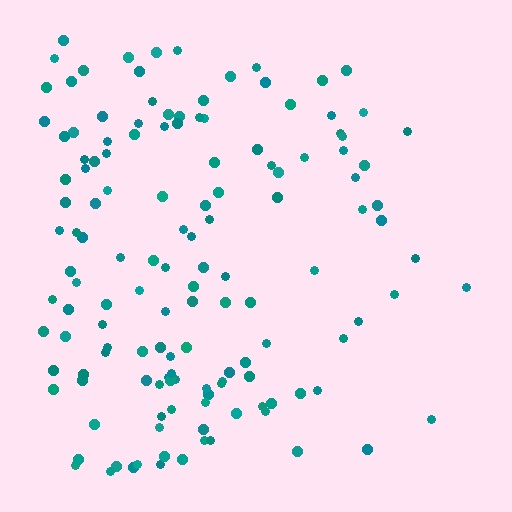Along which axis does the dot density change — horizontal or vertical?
Horizontal.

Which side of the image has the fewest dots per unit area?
The right.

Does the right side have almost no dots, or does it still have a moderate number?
Still a moderate number, just noticeably fewer than the left.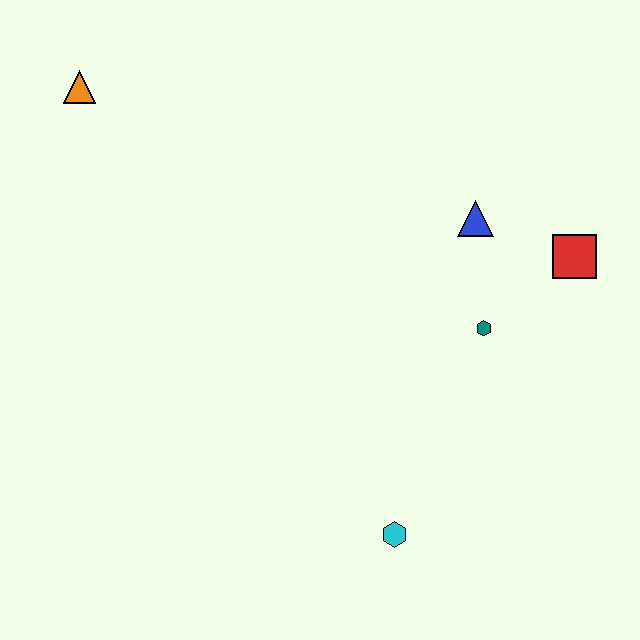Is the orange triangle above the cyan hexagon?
Yes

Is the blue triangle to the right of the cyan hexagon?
Yes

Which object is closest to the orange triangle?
The blue triangle is closest to the orange triangle.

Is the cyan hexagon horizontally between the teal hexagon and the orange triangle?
Yes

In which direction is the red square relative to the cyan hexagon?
The red square is above the cyan hexagon.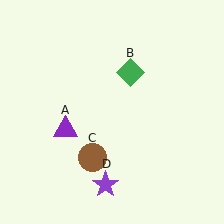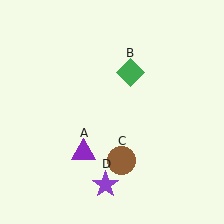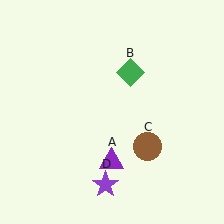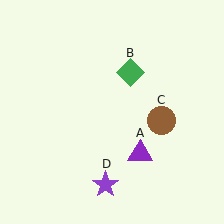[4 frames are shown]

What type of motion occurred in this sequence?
The purple triangle (object A), brown circle (object C) rotated counterclockwise around the center of the scene.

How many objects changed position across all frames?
2 objects changed position: purple triangle (object A), brown circle (object C).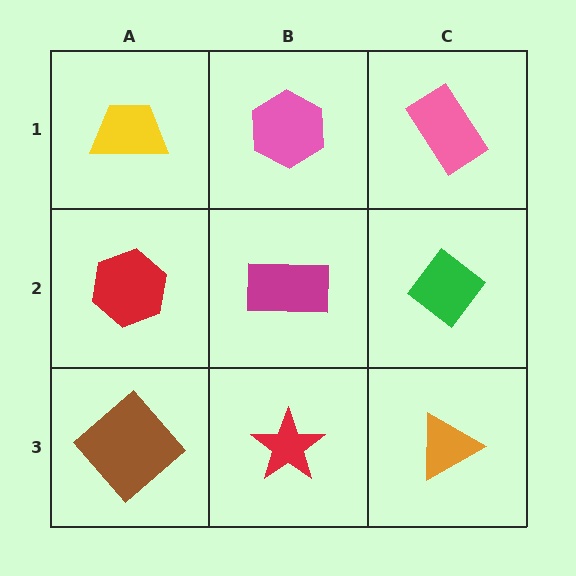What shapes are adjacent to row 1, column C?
A green diamond (row 2, column C), a pink hexagon (row 1, column B).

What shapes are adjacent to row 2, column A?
A yellow trapezoid (row 1, column A), a brown diamond (row 3, column A), a magenta rectangle (row 2, column B).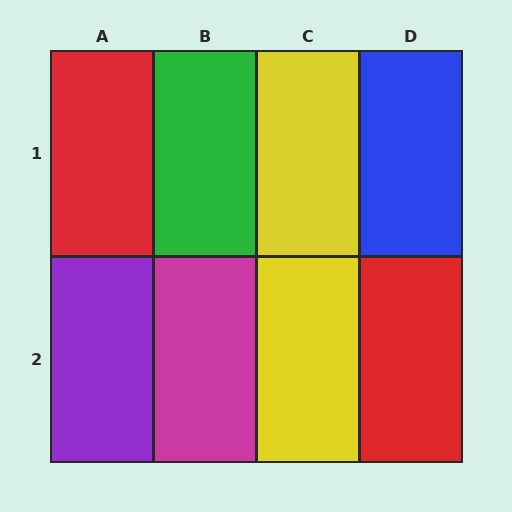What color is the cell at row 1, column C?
Yellow.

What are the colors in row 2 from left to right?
Purple, magenta, yellow, red.